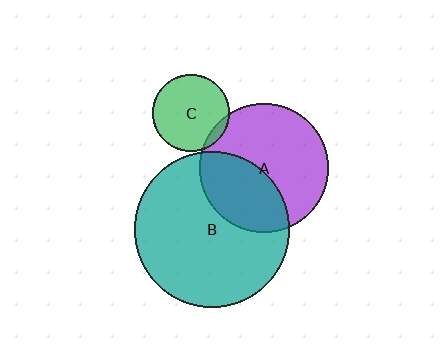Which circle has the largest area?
Circle B (teal).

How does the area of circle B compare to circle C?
Approximately 4.1 times.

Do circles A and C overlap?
Yes.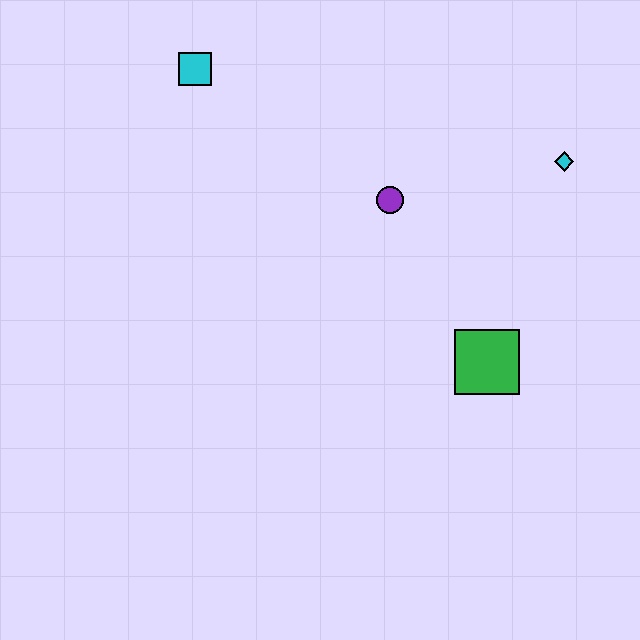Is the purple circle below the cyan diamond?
Yes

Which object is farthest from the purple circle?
The cyan square is farthest from the purple circle.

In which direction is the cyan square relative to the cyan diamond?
The cyan square is to the left of the cyan diamond.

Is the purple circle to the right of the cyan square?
Yes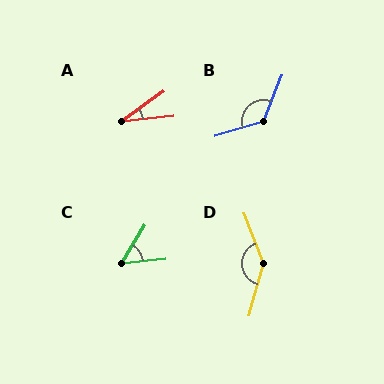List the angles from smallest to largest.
A (30°), C (53°), B (128°), D (142°).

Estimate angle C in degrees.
Approximately 53 degrees.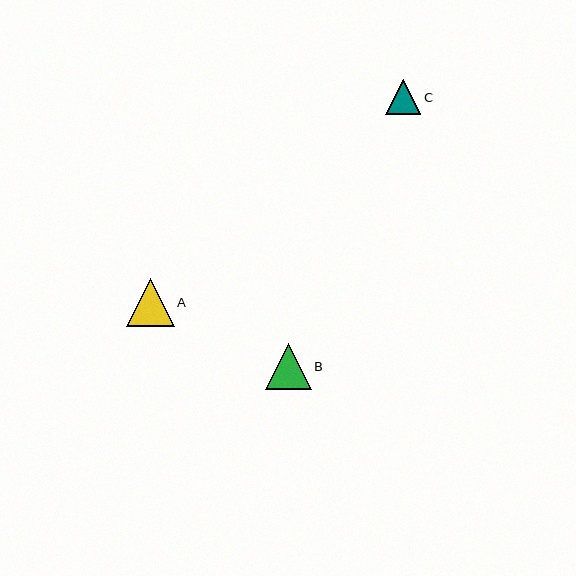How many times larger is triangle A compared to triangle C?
Triangle A is approximately 1.4 times the size of triangle C.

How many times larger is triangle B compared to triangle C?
Triangle B is approximately 1.3 times the size of triangle C.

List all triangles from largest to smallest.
From largest to smallest: A, B, C.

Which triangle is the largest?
Triangle A is the largest with a size of approximately 47 pixels.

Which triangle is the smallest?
Triangle C is the smallest with a size of approximately 35 pixels.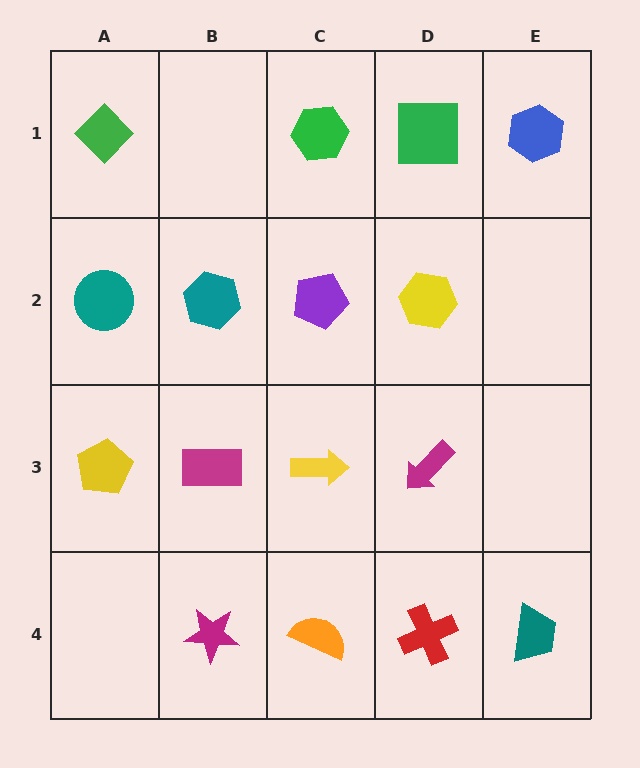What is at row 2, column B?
A teal hexagon.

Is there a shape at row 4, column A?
No, that cell is empty.